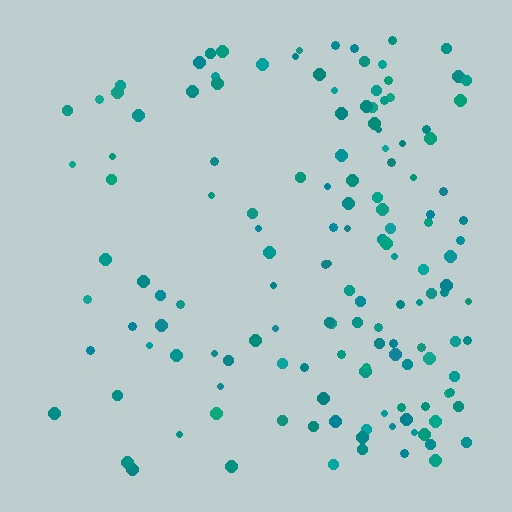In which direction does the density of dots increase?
From left to right, with the right side densest.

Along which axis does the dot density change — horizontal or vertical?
Horizontal.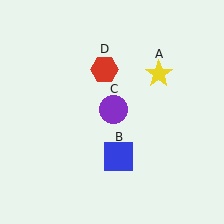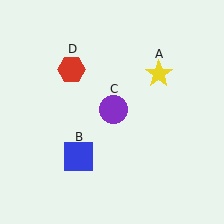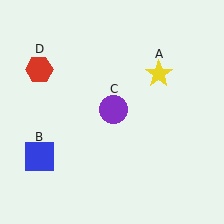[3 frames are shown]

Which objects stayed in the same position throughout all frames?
Yellow star (object A) and purple circle (object C) remained stationary.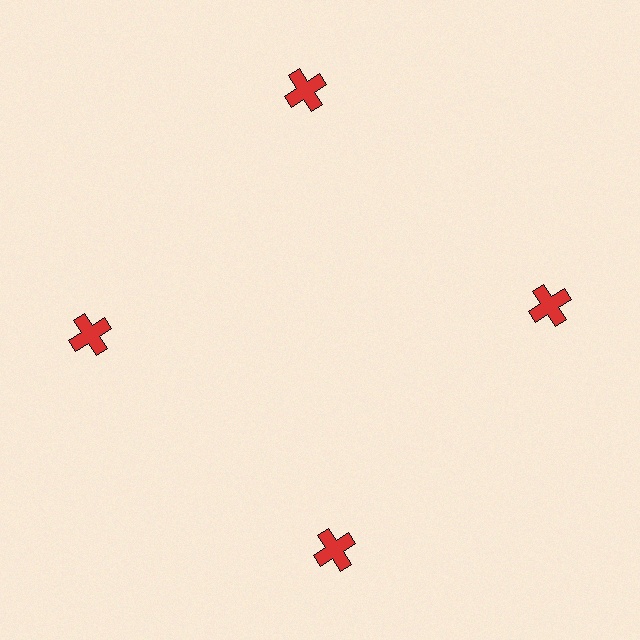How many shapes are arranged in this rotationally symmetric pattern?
There are 4 shapes, arranged in 4 groups of 1.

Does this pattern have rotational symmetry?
Yes, this pattern has 4-fold rotational symmetry. It looks the same after rotating 90 degrees around the center.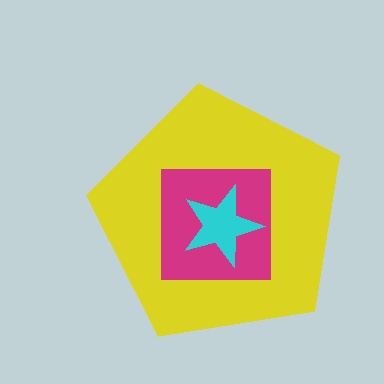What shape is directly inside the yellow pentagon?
The magenta square.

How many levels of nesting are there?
3.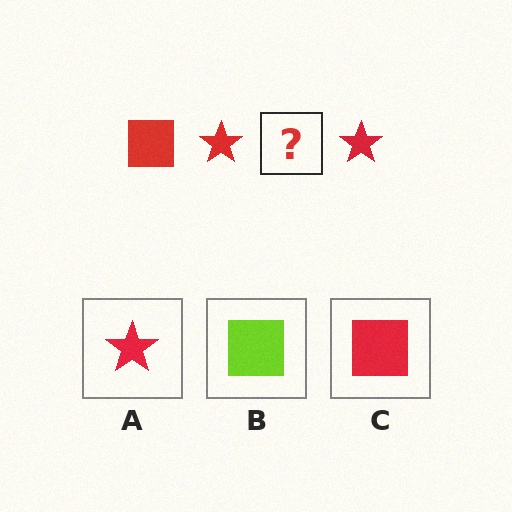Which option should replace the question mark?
Option C.